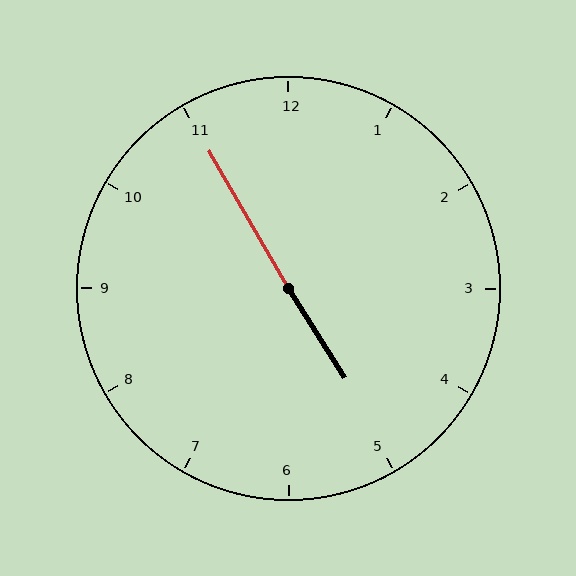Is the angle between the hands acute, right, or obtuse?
It is obtuse.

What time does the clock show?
4:55.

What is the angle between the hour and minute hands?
Approximately 178 degrees.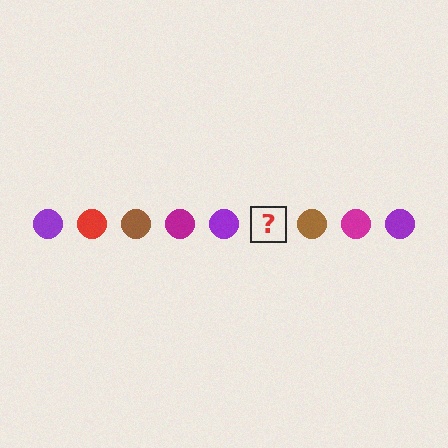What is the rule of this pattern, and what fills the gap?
The rule is that the pattern cycles through purple, red, brown, magenta circles. The gap should be filled with a red circle.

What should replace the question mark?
The question mark should be replaced with a red circle.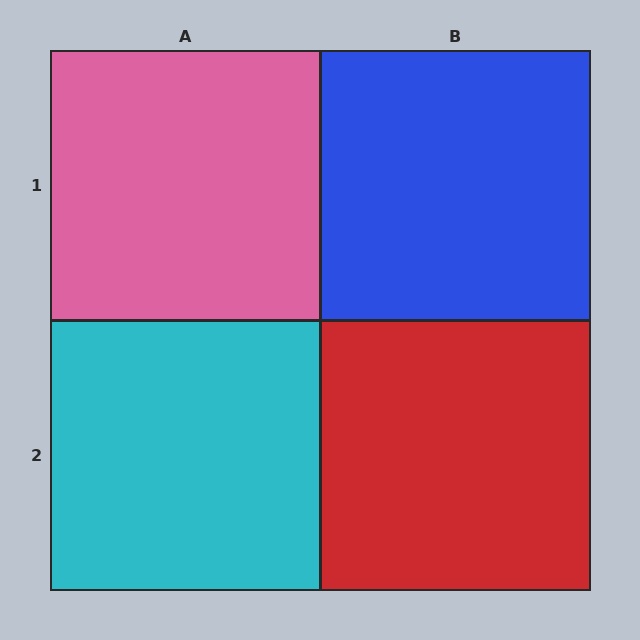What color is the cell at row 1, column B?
Blue.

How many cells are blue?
1 cell is blue.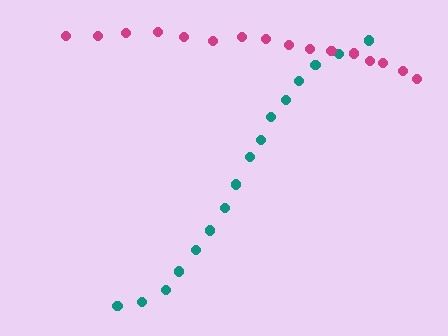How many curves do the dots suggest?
There are 2 distinct paths.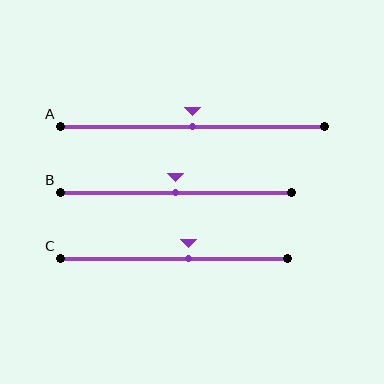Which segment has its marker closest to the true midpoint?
Segment A has its marker closest to the true midpoint.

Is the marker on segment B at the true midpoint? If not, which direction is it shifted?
Yes, the marker on segment B is at the true midpoint.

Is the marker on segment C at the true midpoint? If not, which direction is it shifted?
No, the marker on segment C is shifted to the right by about 6% of the segment length.